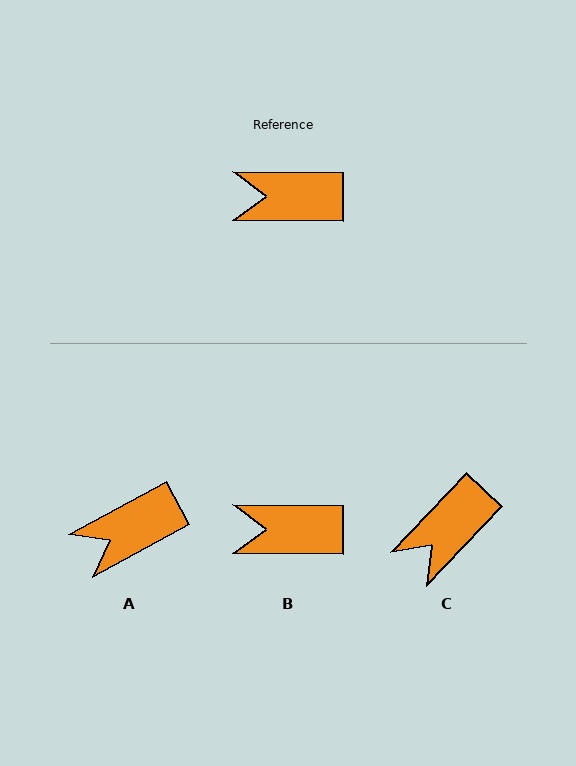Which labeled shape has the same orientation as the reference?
B.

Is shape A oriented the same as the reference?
No, it is off by about 29 degrees.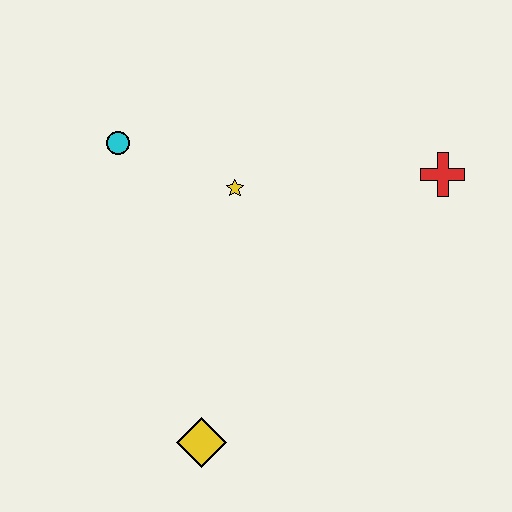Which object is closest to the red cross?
The yellow star is closest to the red cross.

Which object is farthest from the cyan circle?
The red cross is farthest from the cyan circle.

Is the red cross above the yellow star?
Yes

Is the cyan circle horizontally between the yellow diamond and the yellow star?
No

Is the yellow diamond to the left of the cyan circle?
No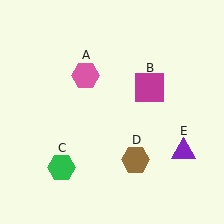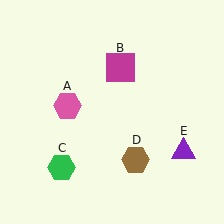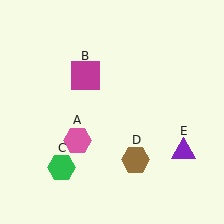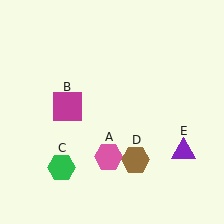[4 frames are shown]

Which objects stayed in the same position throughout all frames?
Green hexagon (object C) and brown hexagon (object D) and purple triangle (object E) remained stationary.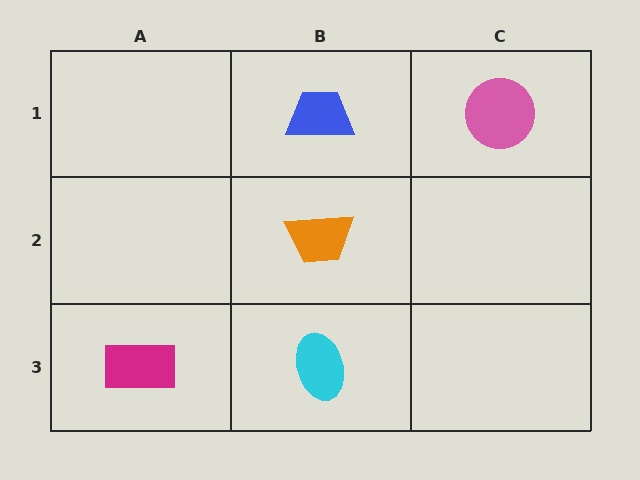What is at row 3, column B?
A cyan ellipse.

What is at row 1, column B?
A blue trapezoid.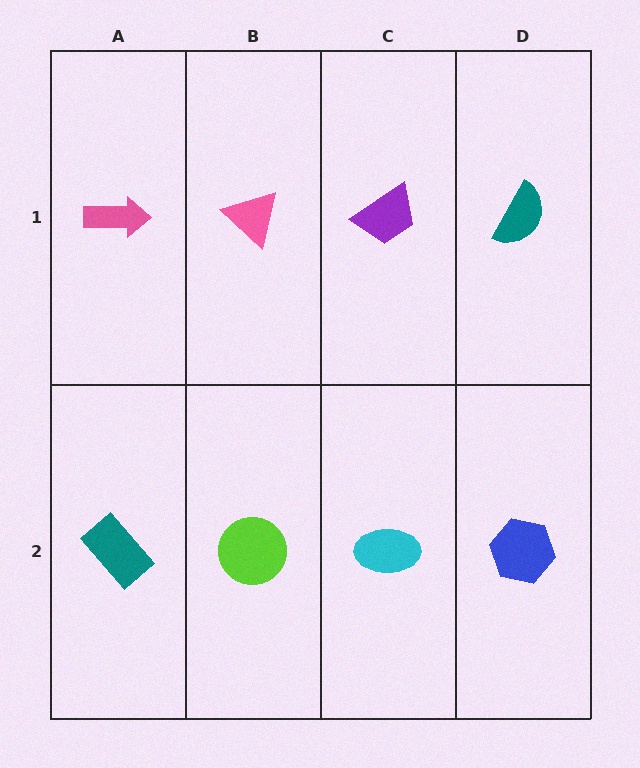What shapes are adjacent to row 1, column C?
A cyan ellipse (row 2, column C), a pink triangle (row 1, column B), a teal semicircle (row 1, column D).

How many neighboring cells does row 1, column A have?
2.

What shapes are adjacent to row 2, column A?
A pink arrow (row 1, column A), a lime circle (row 2, column B).